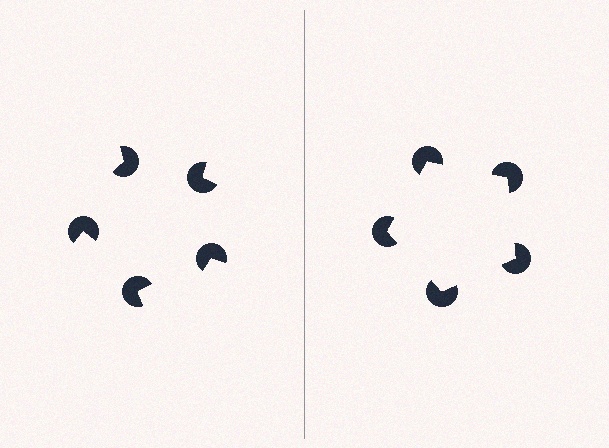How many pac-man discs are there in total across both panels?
10 — 5 on each side.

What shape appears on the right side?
An illusory pentagon.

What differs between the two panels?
The pac-man discs are positioned identically on both sides; only the wedge orientations differ. On the right they align to a pentagon; on the left they are misaligned.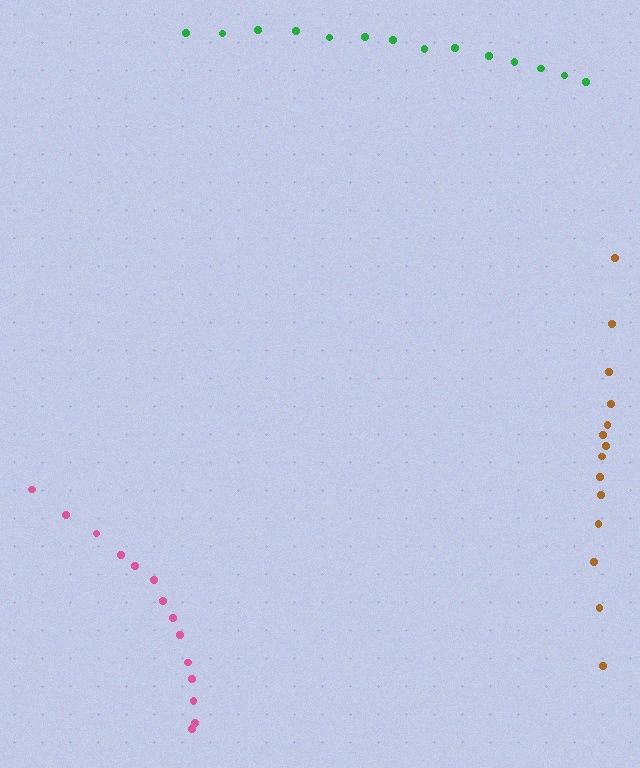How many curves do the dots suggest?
There are 3 distinct paths.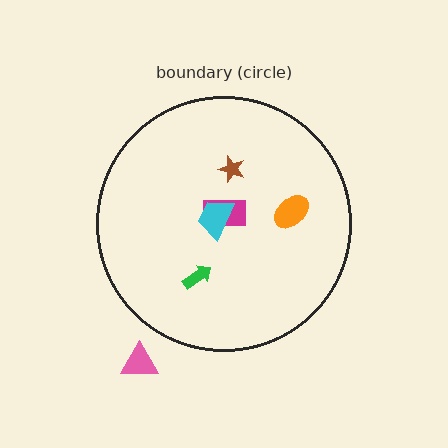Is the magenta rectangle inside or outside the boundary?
Inside.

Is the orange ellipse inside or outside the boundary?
Inside.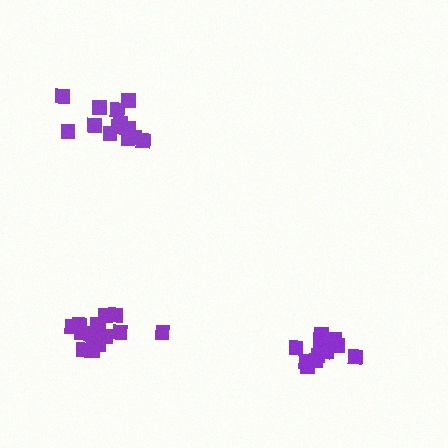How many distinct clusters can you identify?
There are 3 distinct clusters.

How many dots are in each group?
Group 1: 14 dots, Group 2: 16 dots, Group 3: 13 dots (43 total).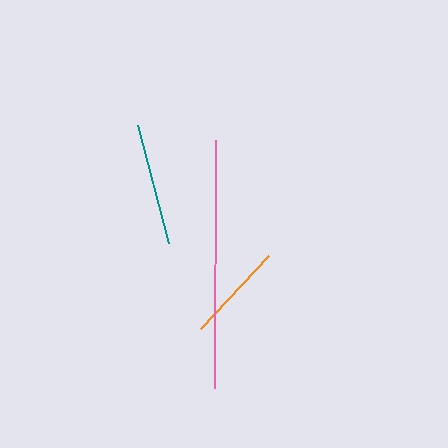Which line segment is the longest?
The pink line is the longest at approximately 249 pixels.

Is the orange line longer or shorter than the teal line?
The teal line is longer than the orange line.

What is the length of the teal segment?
The teal segment is approximately 123 pixels long.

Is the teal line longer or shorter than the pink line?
The pink line is longer than the teal line.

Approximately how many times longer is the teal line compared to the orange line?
The teal line is approximately 1.2 times the length of the orange line.